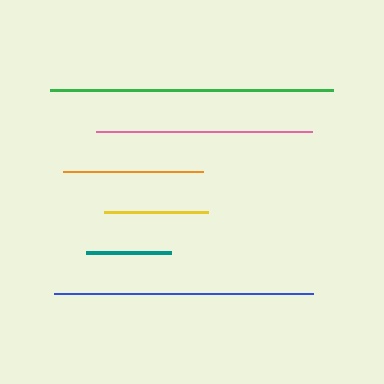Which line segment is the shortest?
The teal line is the shortest at approximately 85 pixels.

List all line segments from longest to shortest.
From longest to shortest: green, blue, pink, orange, yellow, teal.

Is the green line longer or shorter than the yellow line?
The green line is longer than the yellow line.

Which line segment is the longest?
The green line is the longest at approximately 284 pixels.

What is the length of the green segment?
The green segment is approximately 284 pixels long.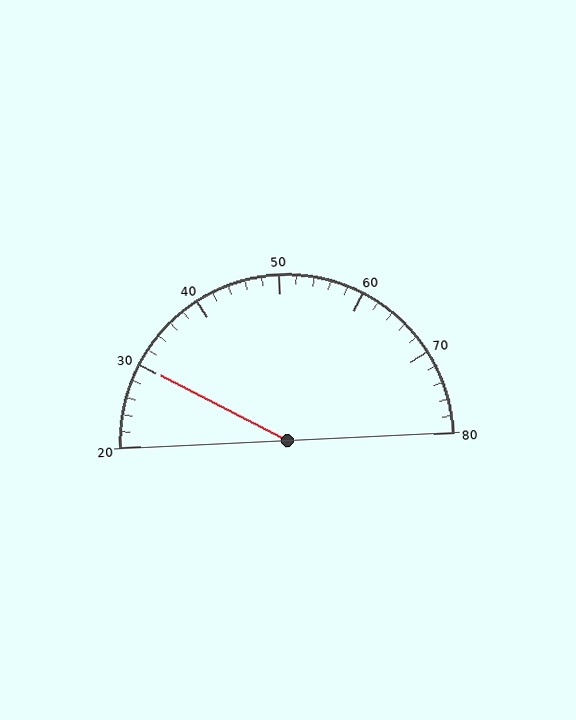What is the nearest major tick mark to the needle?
The nearest major tick mark is 30.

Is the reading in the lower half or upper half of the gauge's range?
The reading is in the lower half of the range (20 to 80).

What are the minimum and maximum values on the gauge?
The gauge ranges from 20 to 80.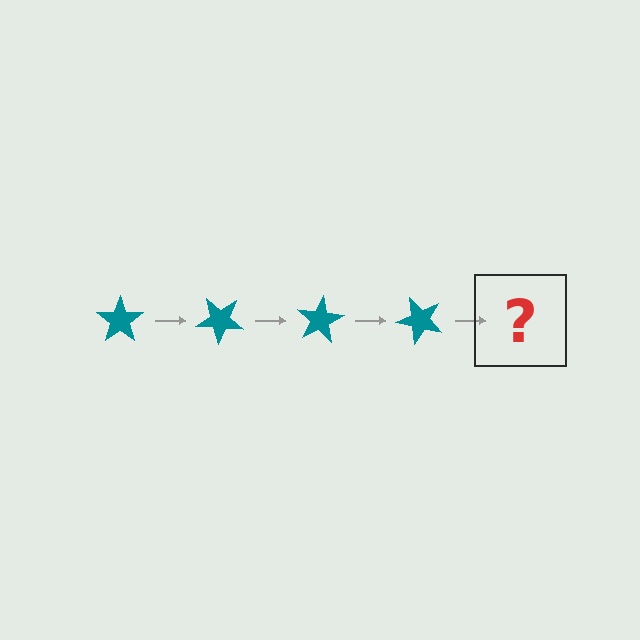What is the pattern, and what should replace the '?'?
The pattern is that the star rotates 40 degrees each step. The '?' should be a teal star rotated 160 degrees.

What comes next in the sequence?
The next element should be a teal star rotated 160 degrees.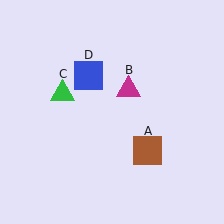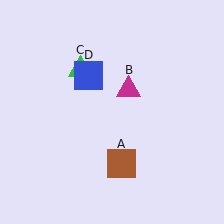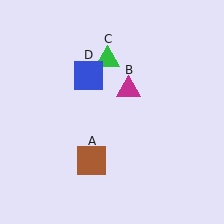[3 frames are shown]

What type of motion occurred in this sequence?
The brown square (object A), green triangle (object C) rotated clockwise around the center of the scene.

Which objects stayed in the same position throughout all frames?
Magenta triangle (object B) and blue square (object D) remained stationary.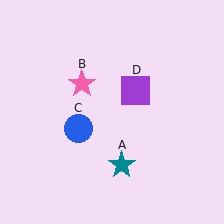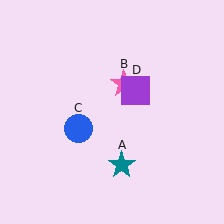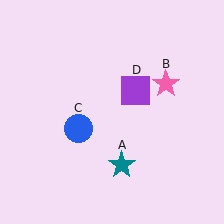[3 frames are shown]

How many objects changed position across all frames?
1 object changed position: pink star (object B).